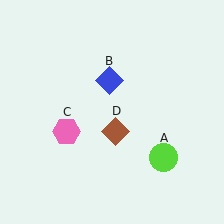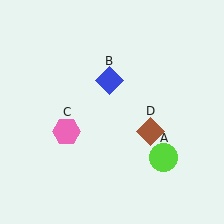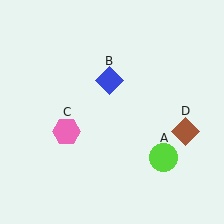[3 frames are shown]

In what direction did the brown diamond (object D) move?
The brown diamond (object D) moved right.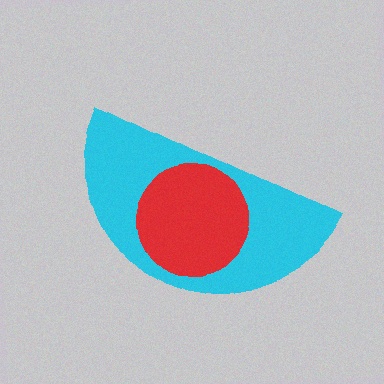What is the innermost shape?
The red circle.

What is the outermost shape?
The cyan semicircle.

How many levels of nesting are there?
2.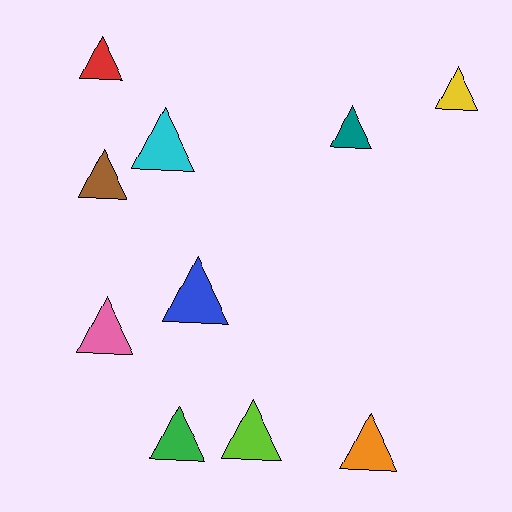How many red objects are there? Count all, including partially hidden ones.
There is 1 red object.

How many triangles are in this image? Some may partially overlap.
There are 10 triangles.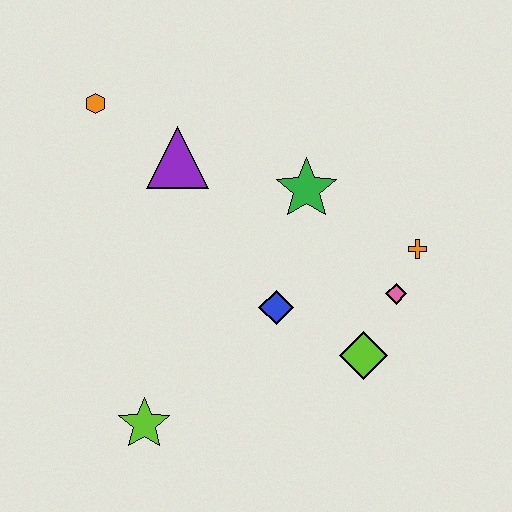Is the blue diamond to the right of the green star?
No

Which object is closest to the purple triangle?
The orange hexagon is closest to the purple triangle.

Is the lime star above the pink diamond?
No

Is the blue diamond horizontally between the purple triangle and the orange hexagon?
No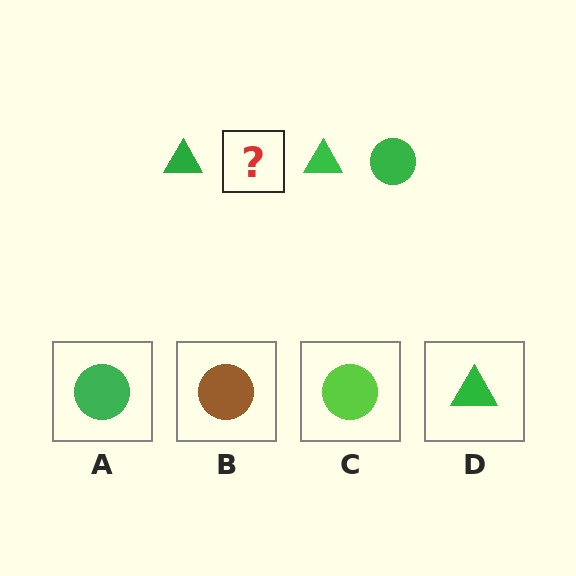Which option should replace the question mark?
Option A.